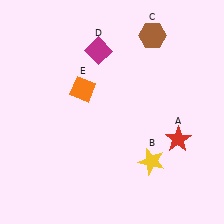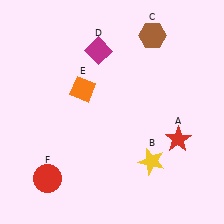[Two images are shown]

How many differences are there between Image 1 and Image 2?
There is 1 difference between the two images.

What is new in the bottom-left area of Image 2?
A red circle (F) was added in the bottom-left area of Image 2.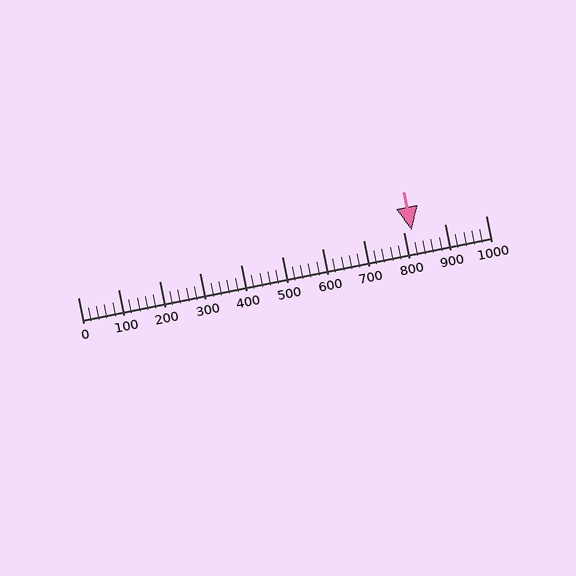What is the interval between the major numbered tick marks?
The major tick marks are spaced 100 units apart.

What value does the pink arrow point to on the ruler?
The pink arrow points to approximately 818.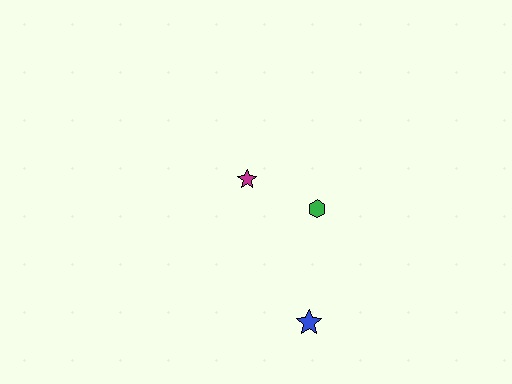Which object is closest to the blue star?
The green hexagon is closest to the blue star.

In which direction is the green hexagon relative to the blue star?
The green hexagon is above the blue star.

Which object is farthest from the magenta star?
The blue star is farthest from the magenta star.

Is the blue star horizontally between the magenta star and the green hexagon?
Yes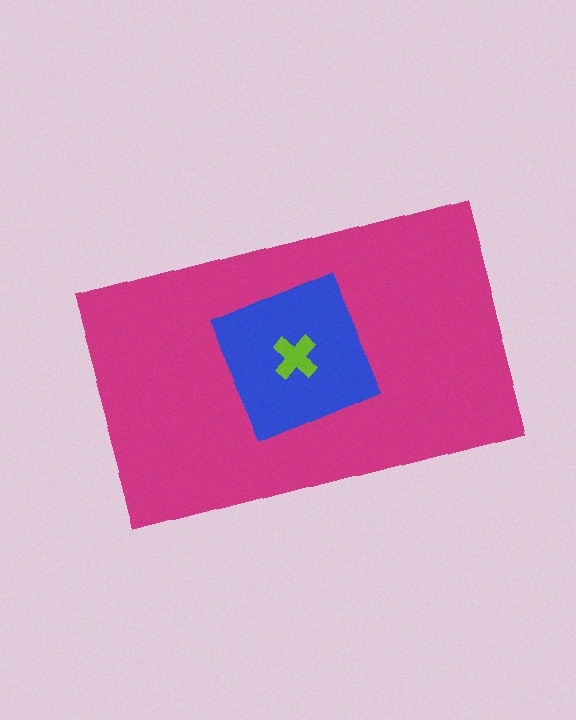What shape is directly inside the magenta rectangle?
The blue diamond.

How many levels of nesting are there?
3.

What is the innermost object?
The lime cross.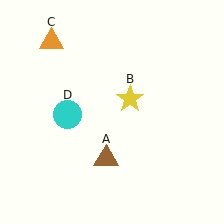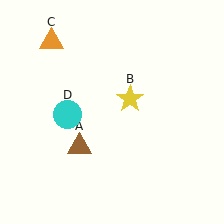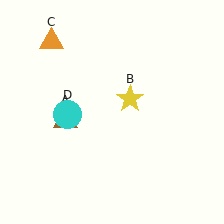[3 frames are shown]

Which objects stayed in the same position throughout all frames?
Yellow star (object B) and orange triangle (object C) and cyan circle (object D) remained stationary.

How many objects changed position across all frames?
1 object changed position: brown triangle (object A).